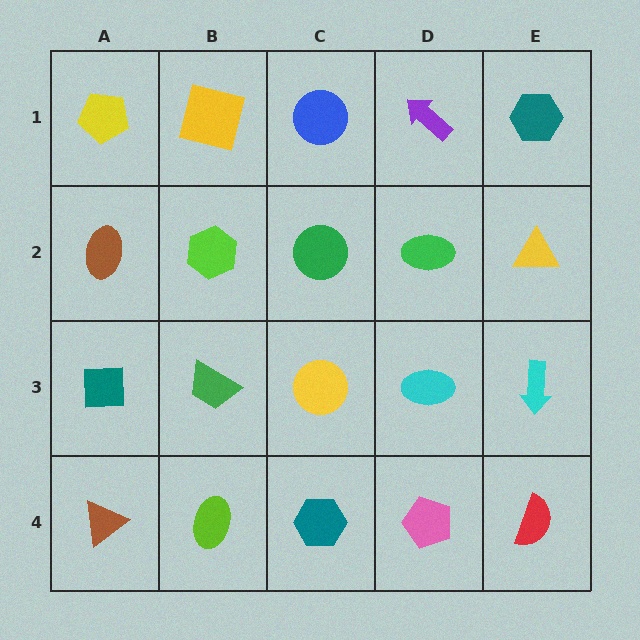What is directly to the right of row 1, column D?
A teal hexagon.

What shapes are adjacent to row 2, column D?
A purple arrow (row 1, column D), a cyan ellipse (row 3, column D), a green circle (row 2, column C), a yellow triangle (row 2, column E).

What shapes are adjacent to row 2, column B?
A yellow square (row 1, column B), a green trapezoid (row 3, column B), a brown ellipse (row 2, column A), a green circle (row 2, column C).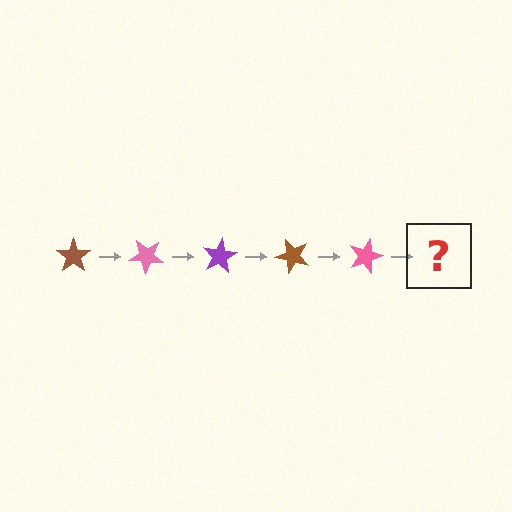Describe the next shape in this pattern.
It should be a purple star, rotated 200 degrees from the start.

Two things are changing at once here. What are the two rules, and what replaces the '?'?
The two rules are that it rotates 40 degrees each step and the color cycles through brown, pink, and purple. The '?' should be a purple star, rotated 200 degrees from the start.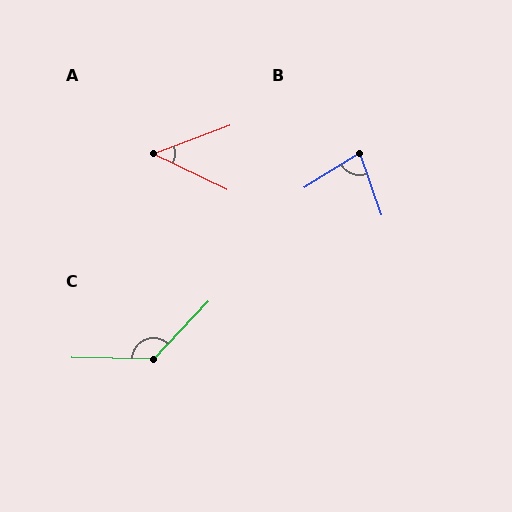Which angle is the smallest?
A, at approximately 47 degrees.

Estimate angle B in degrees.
Approximately 78 degrees.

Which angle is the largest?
C, at approximately 132 degrees.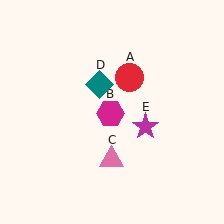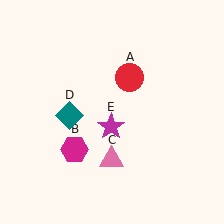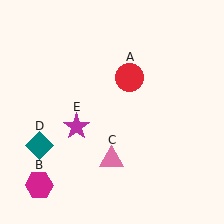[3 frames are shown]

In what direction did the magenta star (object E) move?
The magenta star (object E) moved left.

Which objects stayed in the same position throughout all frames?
Red circle (object A) and pink triangle (object C) remained stationary.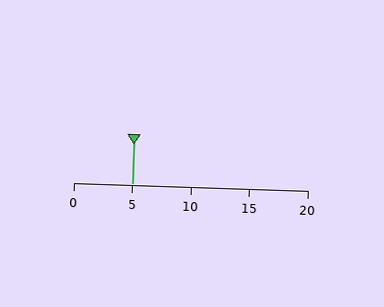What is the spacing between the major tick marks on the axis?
The major ticks are spaced 5 apart.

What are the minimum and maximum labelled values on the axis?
The axis runs from 0 to 20.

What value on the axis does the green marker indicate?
The marker indicates approximately 5.